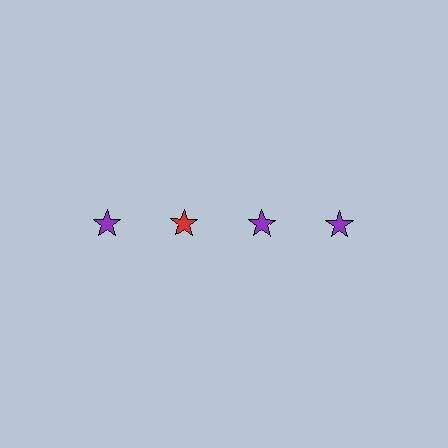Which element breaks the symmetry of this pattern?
The red star in the top row, second from left column breaks the symmetry. All other shapes are purple stars.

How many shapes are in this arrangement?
There are 4 shapes arranged in a grid pattern.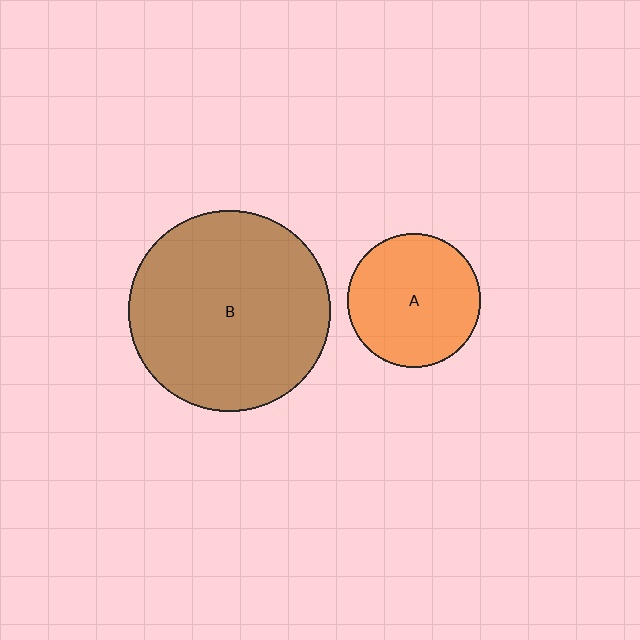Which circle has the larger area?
Circle B (brown).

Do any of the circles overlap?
No, none of the circles overlap.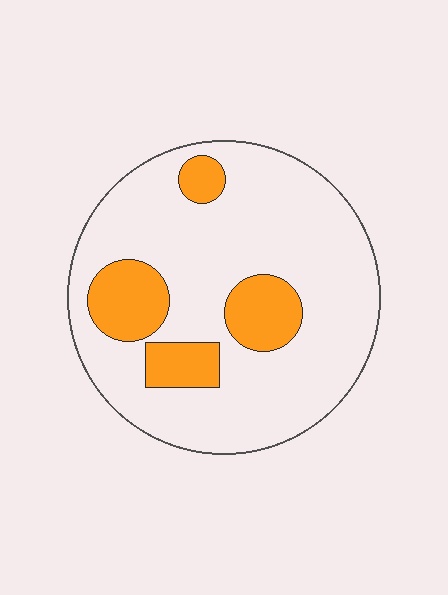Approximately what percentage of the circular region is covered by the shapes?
Approximately 20%.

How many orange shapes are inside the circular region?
4.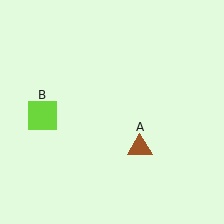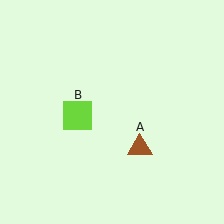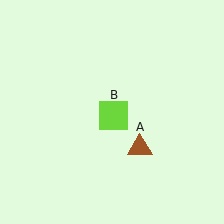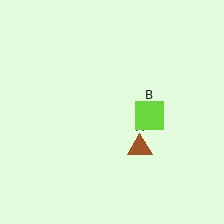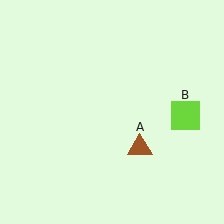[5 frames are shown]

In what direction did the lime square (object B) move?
The lime square (object B) moved right.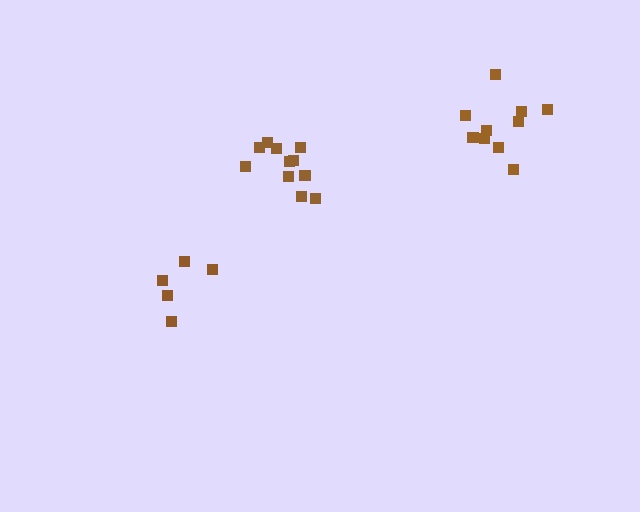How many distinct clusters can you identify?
There are 3 distinct clusters.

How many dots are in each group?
Group 1: 5 dots, Group 2: 10 dots, Group 3: 11 dots (26 total).